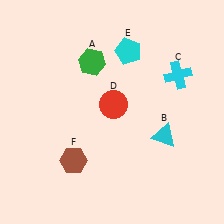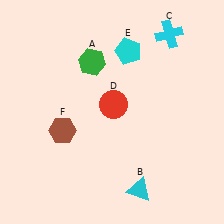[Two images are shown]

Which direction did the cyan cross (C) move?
The cyan cross (C) moved up.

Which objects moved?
The objects that moved are: the cyan triangle (B), the cyan cross (C), the brown hexagon (F).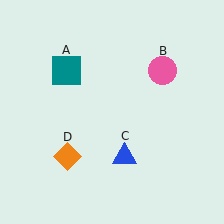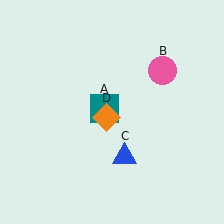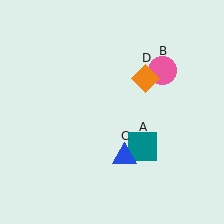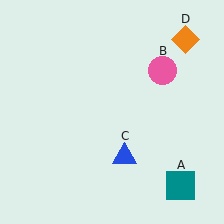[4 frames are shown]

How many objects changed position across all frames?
2 objects changed position: teal square (object A), orange diamond (object D).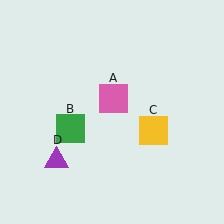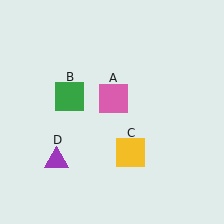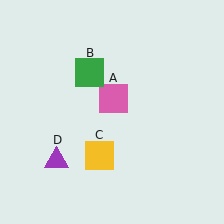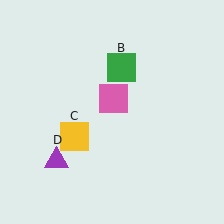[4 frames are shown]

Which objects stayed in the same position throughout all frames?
Pink square (object A) and purple triangle (object D) remained stationary.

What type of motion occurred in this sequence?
The green square (object B), yellow square (object C) rotated clockwise around the center of the scene.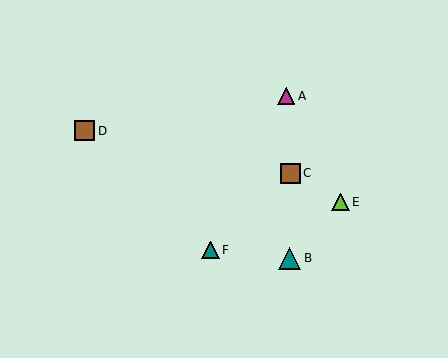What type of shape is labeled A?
Shape A is a magenta triangle.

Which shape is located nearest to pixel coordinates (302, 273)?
The teal triangle (labeled B) at (290, 258) is nearest to that location.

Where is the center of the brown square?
The center of the brown square is at (290, 173).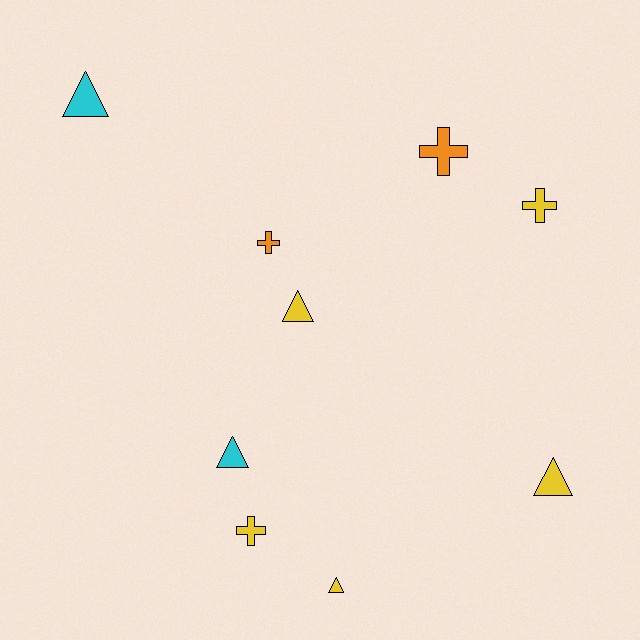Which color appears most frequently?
Yellow, with 5 objects.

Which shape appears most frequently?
Triangle, with 5 objects.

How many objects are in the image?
There are 9 objects.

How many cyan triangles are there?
There are 2 cyan triangles.